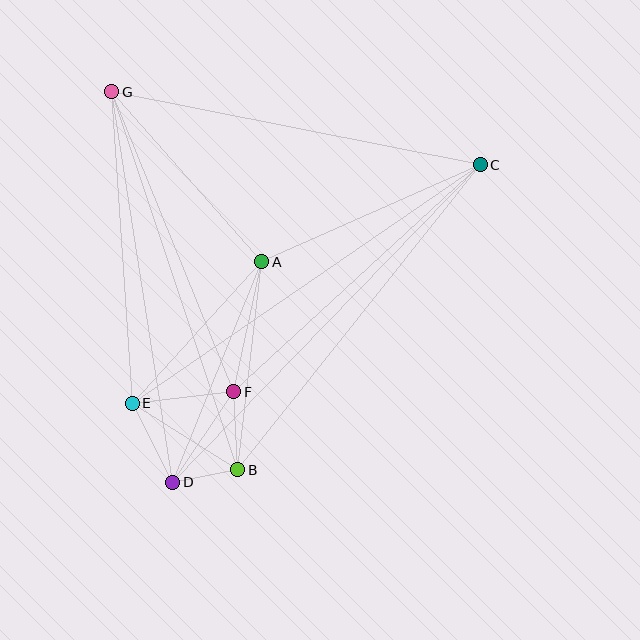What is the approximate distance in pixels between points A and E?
The distance between A and E is approximately 192 pixels.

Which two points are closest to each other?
Points B and D are closest to each other.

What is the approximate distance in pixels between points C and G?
The distance between C and G is approximately 376 pixels.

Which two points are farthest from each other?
Points C and D are farthest from each other.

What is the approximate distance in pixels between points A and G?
The distance between A and G is approximately 227 pixels.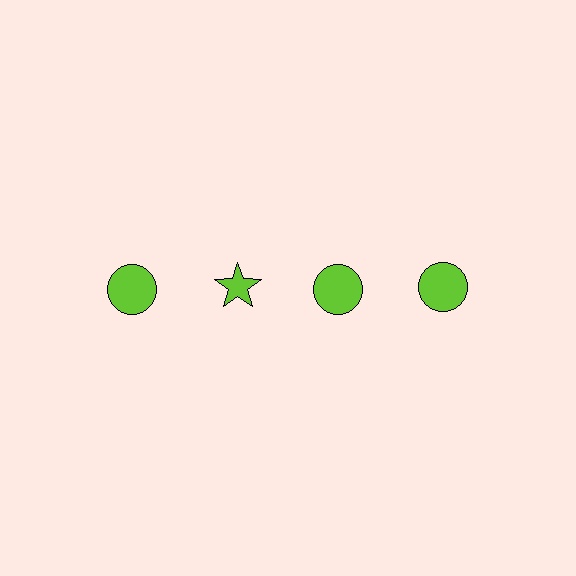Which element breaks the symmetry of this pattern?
The lime star in the top row, second from left column breaks the symmetry. All other shapes are lime circles.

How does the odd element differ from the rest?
It has a different shape: star instead of circle.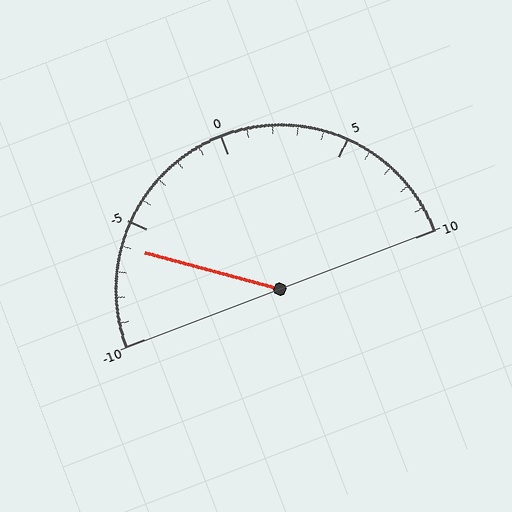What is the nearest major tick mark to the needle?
The nearest major tick mark is -5.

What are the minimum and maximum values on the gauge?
The gauge ranges from -10 to 10.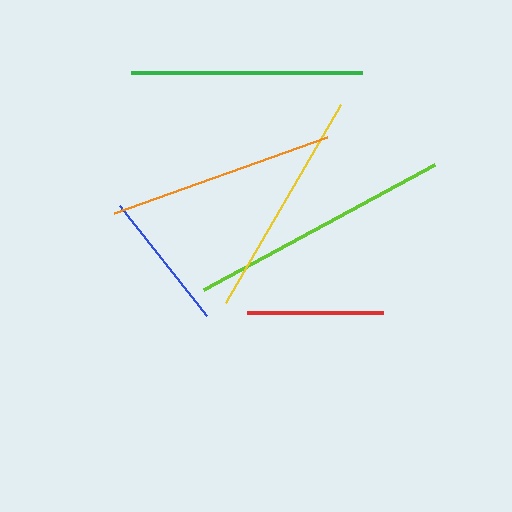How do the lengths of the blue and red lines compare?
The blue and red lines are approximately the same length.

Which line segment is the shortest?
The red line is the shortest at approximately 137 pixels.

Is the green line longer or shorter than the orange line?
The green line is longer than the orange line.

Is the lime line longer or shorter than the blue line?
The lime line is longer than the blue line.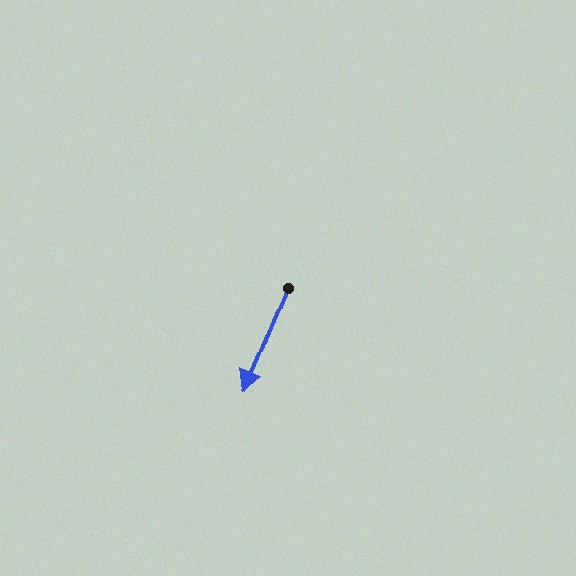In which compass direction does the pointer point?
Southwest.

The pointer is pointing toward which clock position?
Roughly 7 o'clock.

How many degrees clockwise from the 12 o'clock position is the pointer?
Approximately 203 degrees.